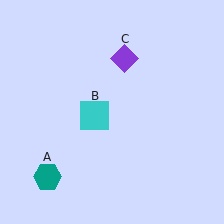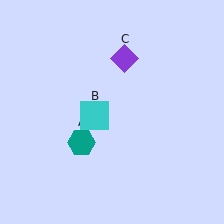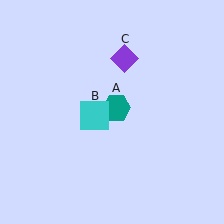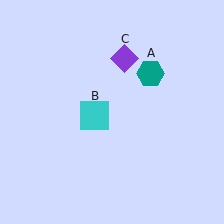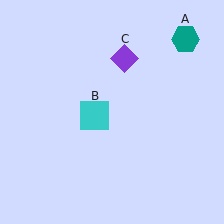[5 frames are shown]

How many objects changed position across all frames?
1 object changed position: teal hexagon (object A).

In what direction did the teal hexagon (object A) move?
The teal hexagon (object A) moved up and to the right.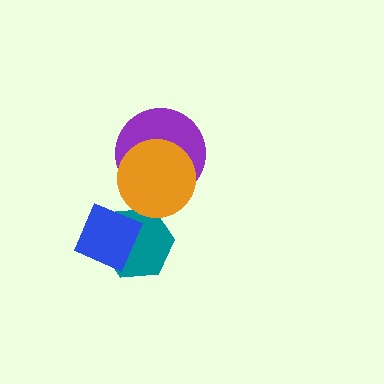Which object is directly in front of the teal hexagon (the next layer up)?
The blue square is directly in front of the teal hexagon.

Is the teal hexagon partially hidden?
Yes, it is partially covered by another shape.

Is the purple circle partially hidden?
Yes, it is partially covered by another shape.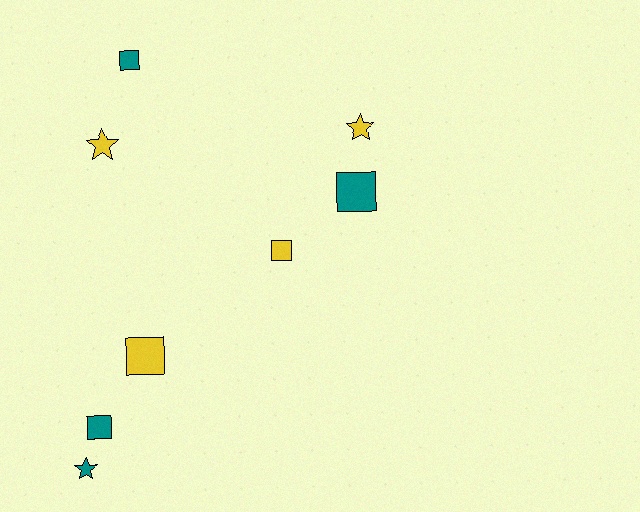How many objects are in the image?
There are 8 objects.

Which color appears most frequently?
Teal, with 4 objects.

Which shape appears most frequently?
Square, with 5 objects.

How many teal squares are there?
There are 3 teal squares.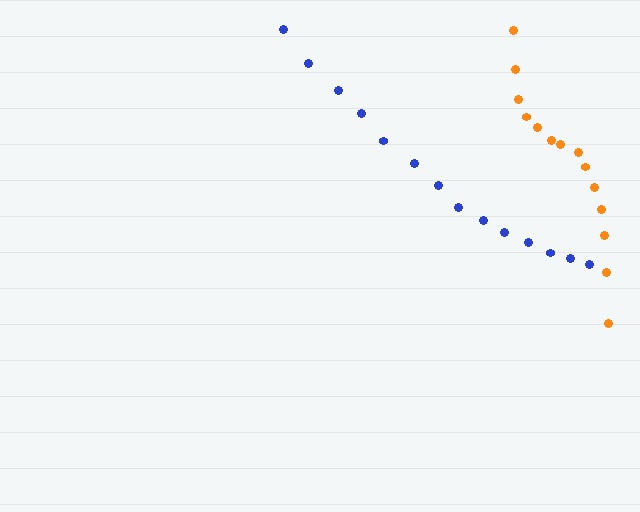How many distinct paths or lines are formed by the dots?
There are 2 distinct paths.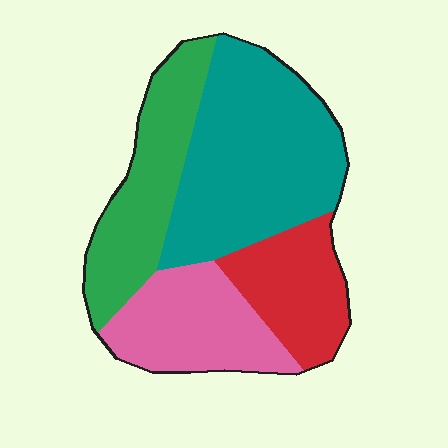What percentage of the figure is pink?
Pink covers roughly 20% of the figure.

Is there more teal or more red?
Teal.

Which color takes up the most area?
Teal, at roughly 40%.